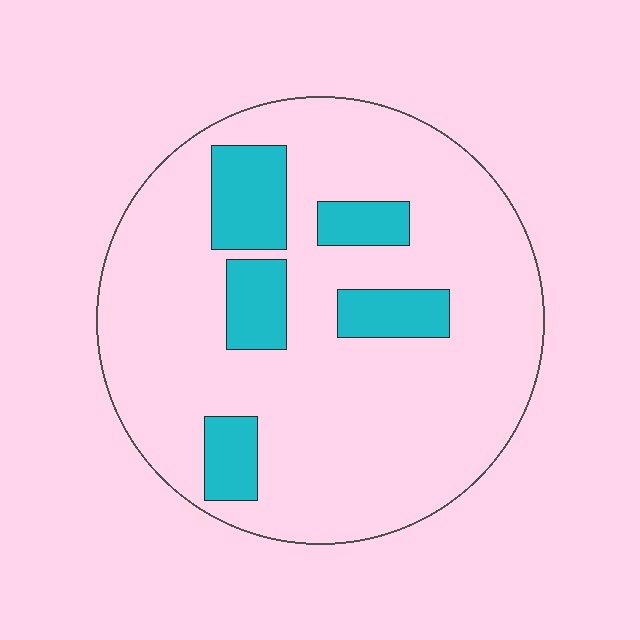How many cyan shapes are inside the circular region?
5.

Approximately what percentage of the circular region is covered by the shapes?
Approximately 20%.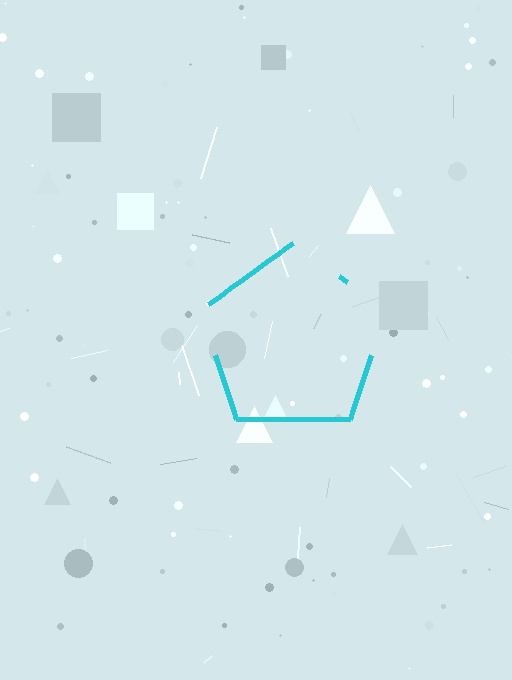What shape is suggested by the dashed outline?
The dashed outline suggests a pentagon.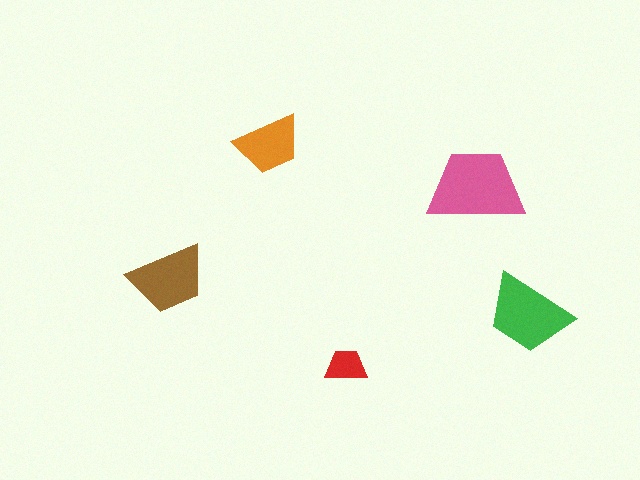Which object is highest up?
The orange trapezoid is topmost.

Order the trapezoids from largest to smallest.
the pink one, the green one, the brown one, the orange one, the red one.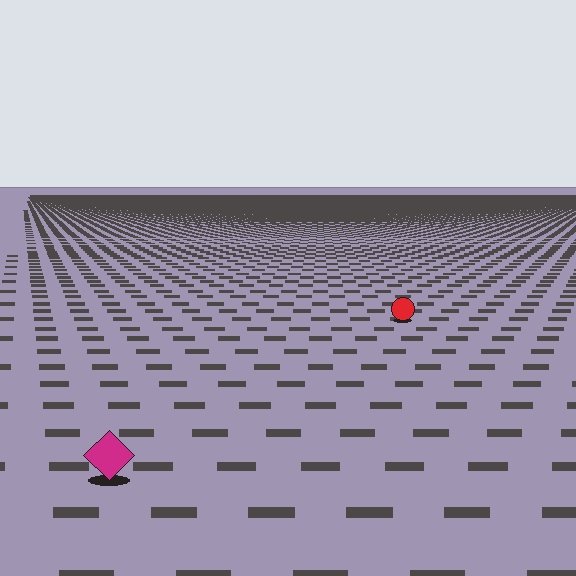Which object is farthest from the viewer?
The red circle is farthest from the viewer. It appears smaller and the ground texture around it is denser.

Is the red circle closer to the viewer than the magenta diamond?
No. The magenta diamond is closer — you can tell from the texture gradient: the ground texture is coarser near it.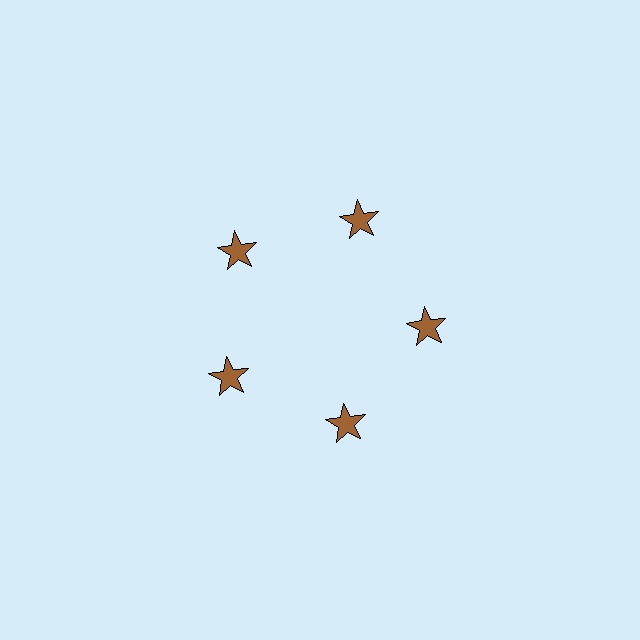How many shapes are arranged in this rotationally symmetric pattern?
There are 5 shapes, arranged in 5 groups of 1.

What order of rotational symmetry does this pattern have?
This pattern has 5-fold rotational symmetry.